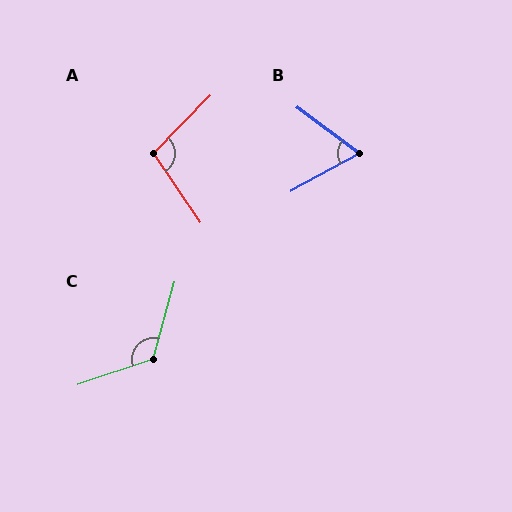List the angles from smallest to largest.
B (66°), A (101°), C (125°).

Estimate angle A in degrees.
Approximately 101 degrees.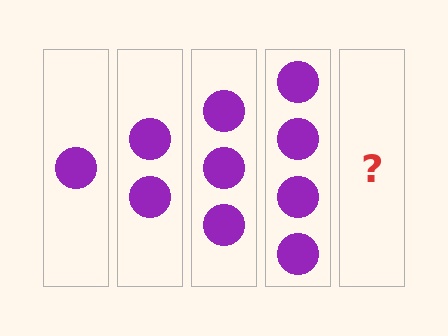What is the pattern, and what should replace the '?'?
The pattern is that each step adds one more circle. The '?' should be 5 circles.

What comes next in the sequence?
The next element should be 5 circles.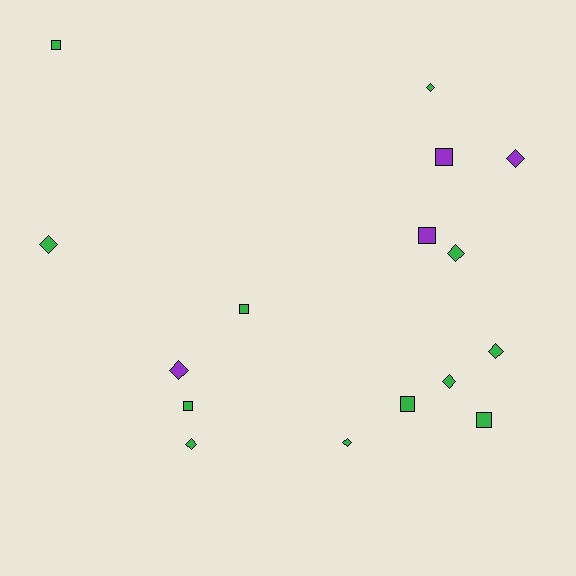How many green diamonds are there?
There are 7 green diamonds.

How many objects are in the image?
There are 16 objects.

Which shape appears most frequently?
Diamond, with 9 objects.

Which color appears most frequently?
Green, with 12 objects.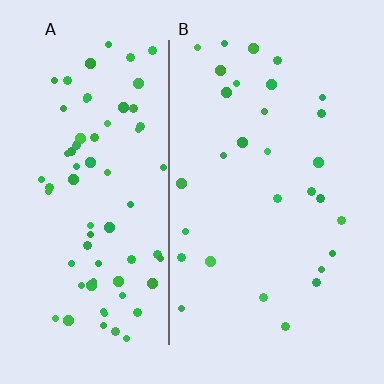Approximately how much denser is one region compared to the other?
Approximately 2.5× — region A over region B.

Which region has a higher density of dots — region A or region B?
A (the left).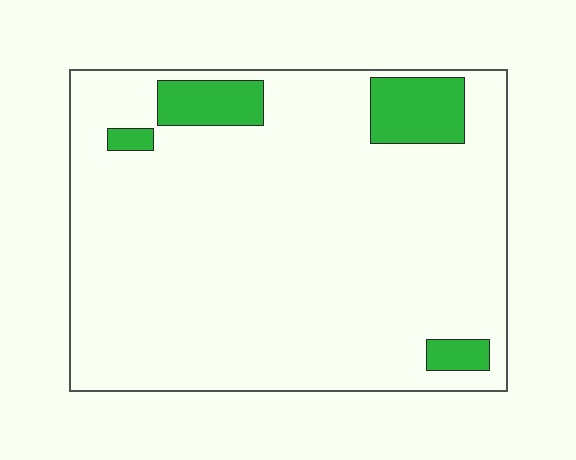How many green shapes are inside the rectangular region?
4.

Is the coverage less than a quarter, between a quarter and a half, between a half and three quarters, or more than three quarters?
Less than a quarter.